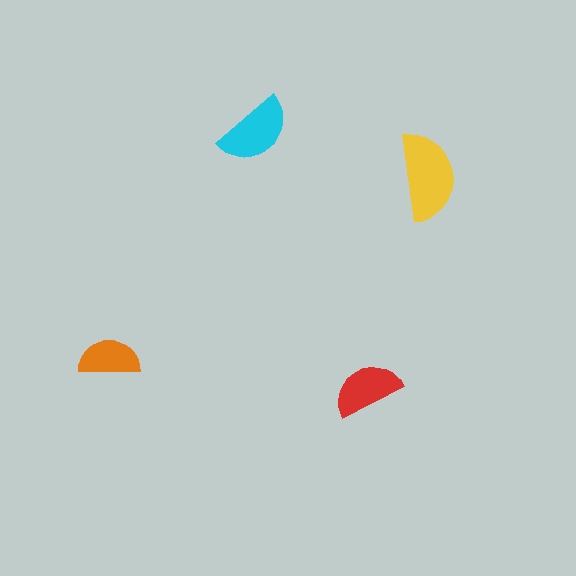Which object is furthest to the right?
The yellow semicircle is rightmost.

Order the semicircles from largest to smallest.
the yellow one, the cyan one, the red one, the orange one.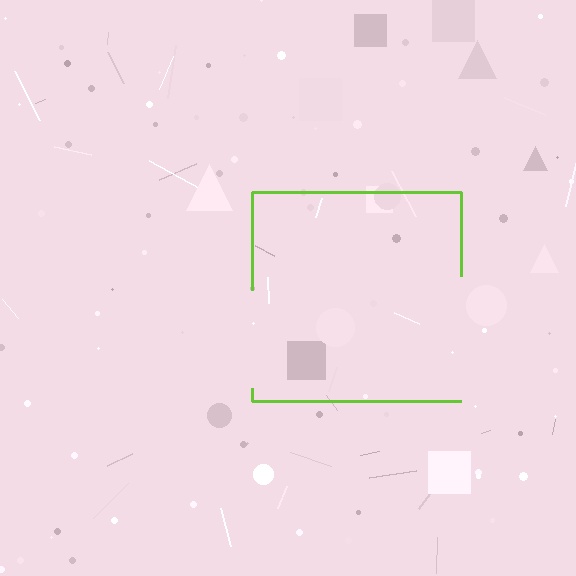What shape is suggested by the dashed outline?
The dashed outline suggests a square.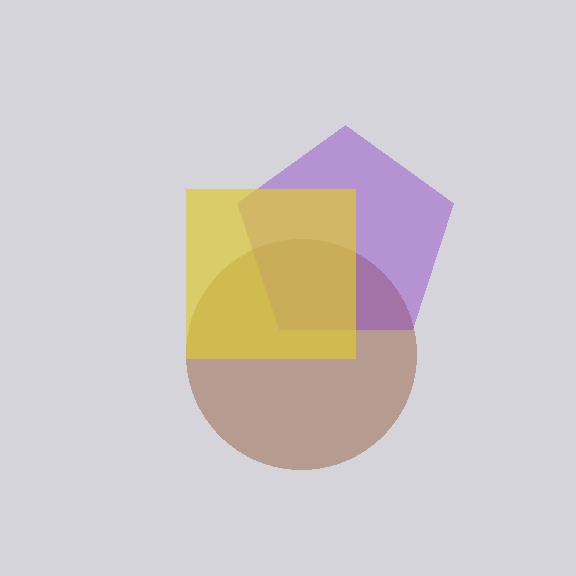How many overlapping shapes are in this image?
There are 3 overlapping shapes in the image.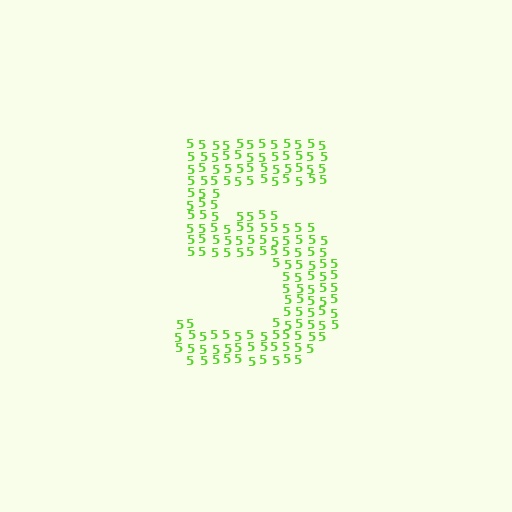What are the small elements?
The small elements are digit 5's.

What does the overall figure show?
The overall figure shows the digit 5.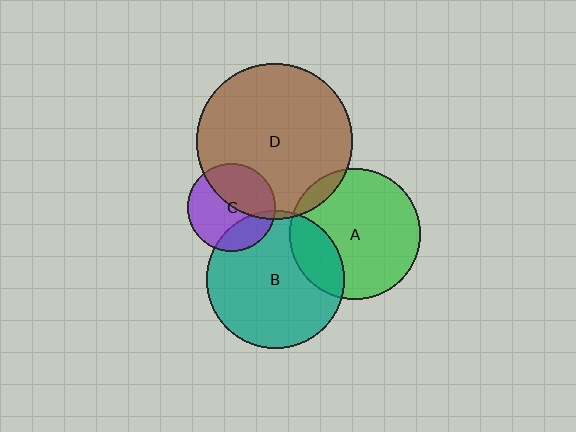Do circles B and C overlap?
Yes.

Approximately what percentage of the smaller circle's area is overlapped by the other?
Approximately 25%.